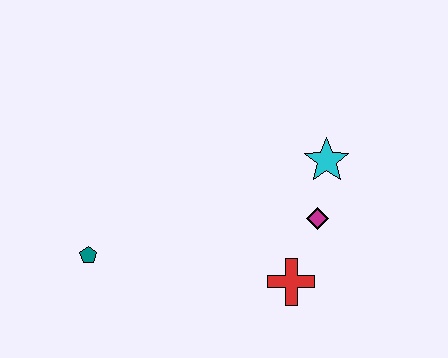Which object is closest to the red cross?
The magenta diamond is closest to the red cross.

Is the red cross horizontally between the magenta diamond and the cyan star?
No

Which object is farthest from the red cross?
The teal pentagon is farthest from the red cross.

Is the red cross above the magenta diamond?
No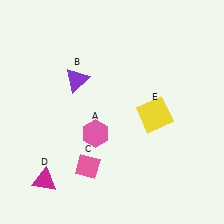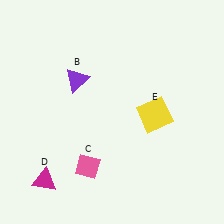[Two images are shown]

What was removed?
The pink hexagon (A) was removed in Image 2.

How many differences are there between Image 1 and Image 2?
There is 1 difference between the two images.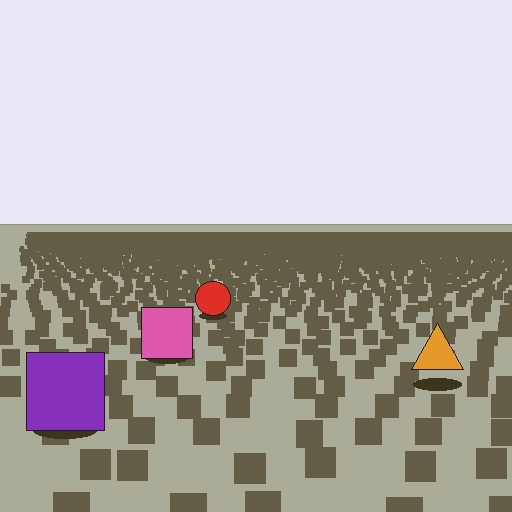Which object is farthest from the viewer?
The red circle is farthest from the viewer. It appears smaller and the ground texture around it is denser.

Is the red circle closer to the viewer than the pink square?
No. The pink square is closer — you can tell from the texture gradient: the ground texture is coarser near it.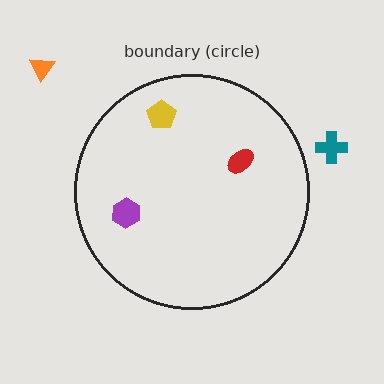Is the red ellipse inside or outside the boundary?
Inside.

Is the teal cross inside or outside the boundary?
Outside.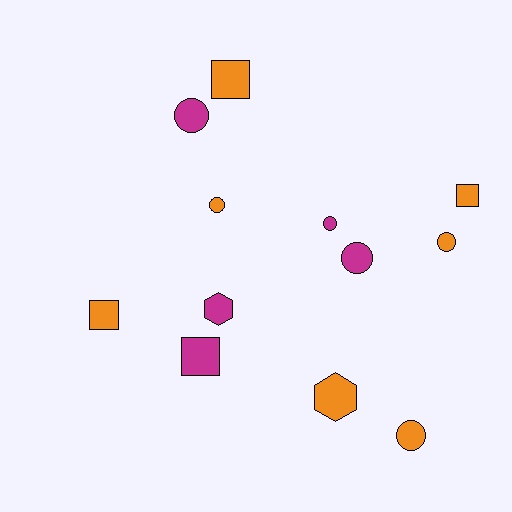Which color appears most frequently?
Orange, with 7 objects.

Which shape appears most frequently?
Circle, with 6 objects.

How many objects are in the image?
There are 12 objects.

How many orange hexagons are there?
There is 1 orange hexagon.